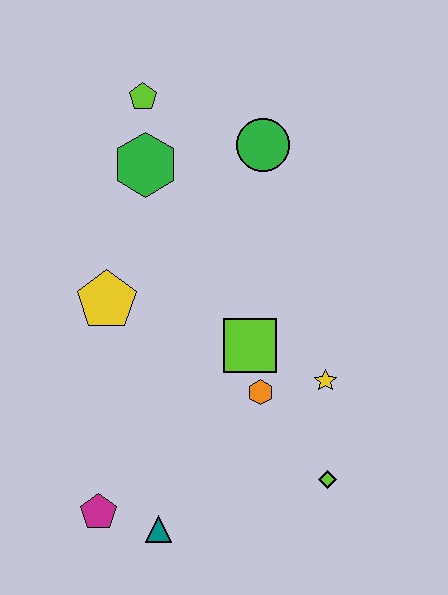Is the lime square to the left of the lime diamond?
Yes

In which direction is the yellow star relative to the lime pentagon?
The yellow star is below the lime pentagon.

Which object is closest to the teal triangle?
The magenta pentagon is closest to the teal triangle.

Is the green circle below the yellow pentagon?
No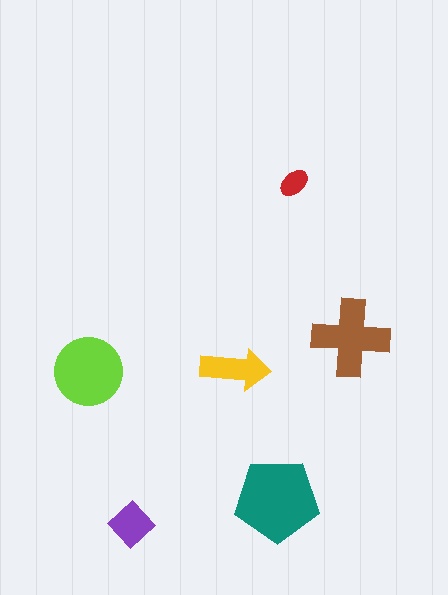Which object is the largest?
The teal pentagon.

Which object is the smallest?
The red ellipse.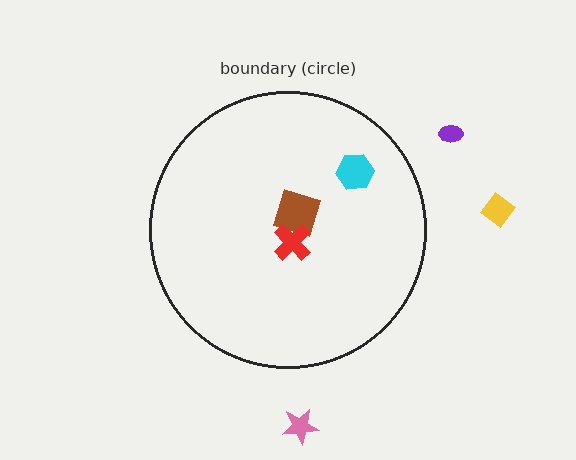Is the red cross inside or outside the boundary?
Inside.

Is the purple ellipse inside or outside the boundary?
Outside.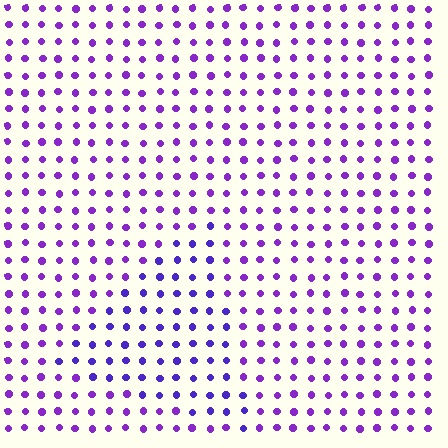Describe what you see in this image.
The image is filled with small purple elements in a uniform arrangement. A triangle-shaped region is visible where the elements are tinted to a slightly different hue, forming a subtle color boundary.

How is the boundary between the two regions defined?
The boundary is defined purely by a slight shift in hue (about 23 degrees). Spacing, size, and orientation are identical on both sides.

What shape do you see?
I see a triangle.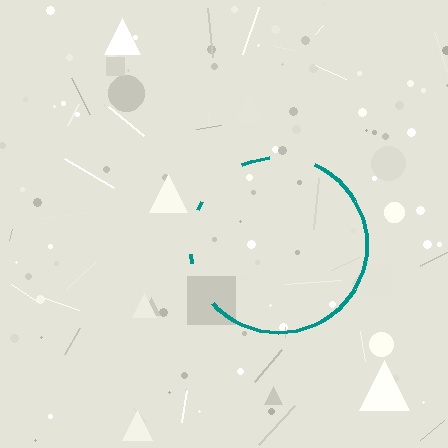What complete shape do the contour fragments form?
The contour fragments form a circle.